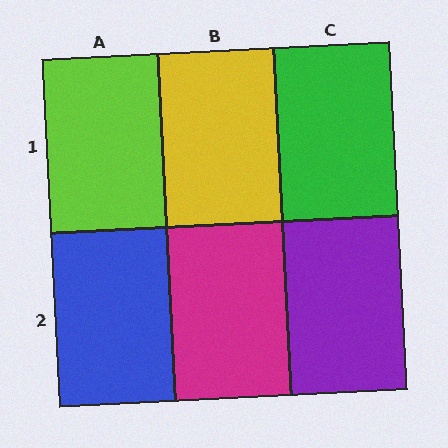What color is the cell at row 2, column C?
Purple.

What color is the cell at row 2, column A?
Blue.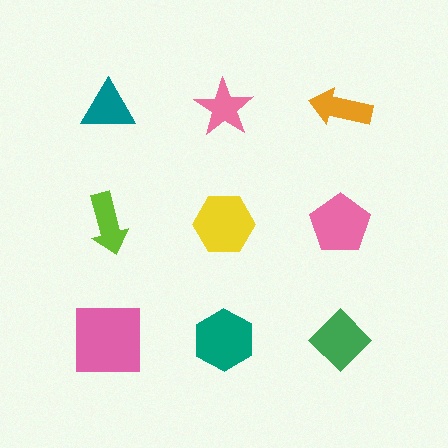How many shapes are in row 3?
3 shapes.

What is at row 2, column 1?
A lime arrow.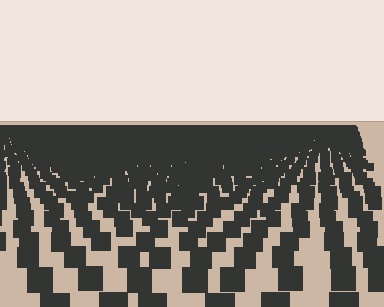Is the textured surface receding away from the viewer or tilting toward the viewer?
The surface is receding away from the viewer. Texture elements get smaller and denser toward the top.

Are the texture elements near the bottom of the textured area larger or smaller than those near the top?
Larger. Near the bottom, elements are closer to the viewer and appear at a bigger on-screen size.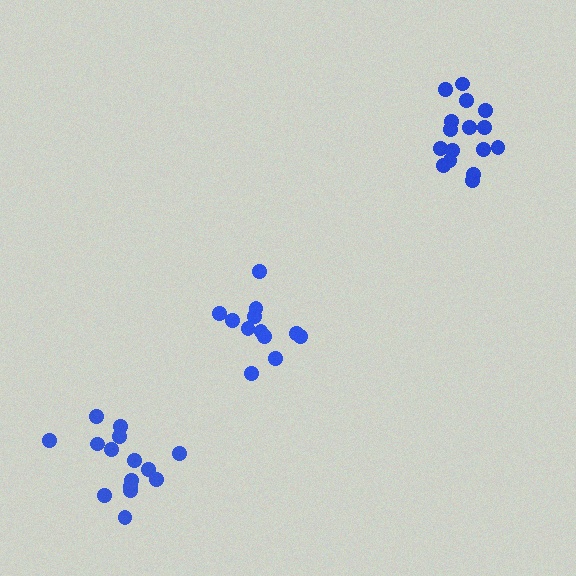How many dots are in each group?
Group 1: 13 dots, Group 2: 16 dots, Group 3: 15 dots (44 total).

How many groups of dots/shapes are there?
There are 3 groups.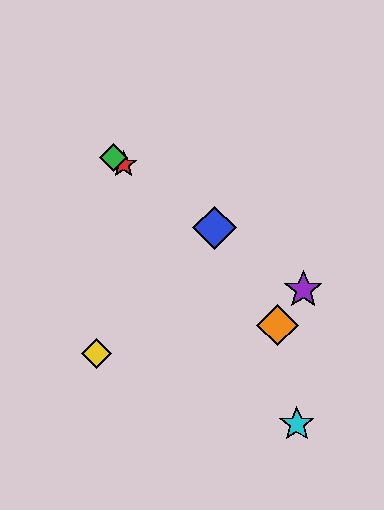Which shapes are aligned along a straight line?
The red star, the blue diamond, the green diamond, the purple star are aligned along a straight line.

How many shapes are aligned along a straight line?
4 shapes (the red star, the blue diamond, the green diamond, the purple star) are aligned along a straight line.